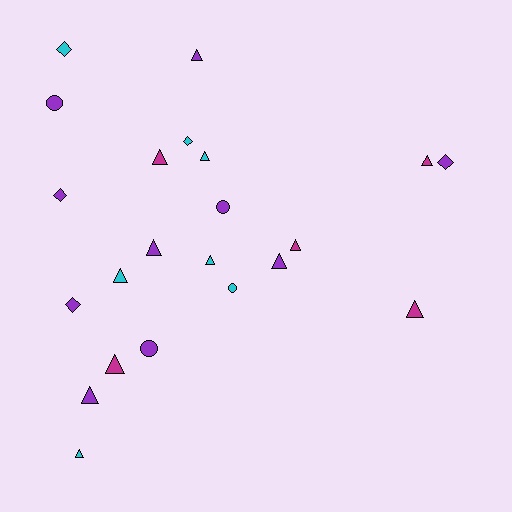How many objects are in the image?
There are 22 objects.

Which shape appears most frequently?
Triangle, with 13 objects.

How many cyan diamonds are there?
There are 2 cyan diamonds.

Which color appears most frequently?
Purple, with 10 objects.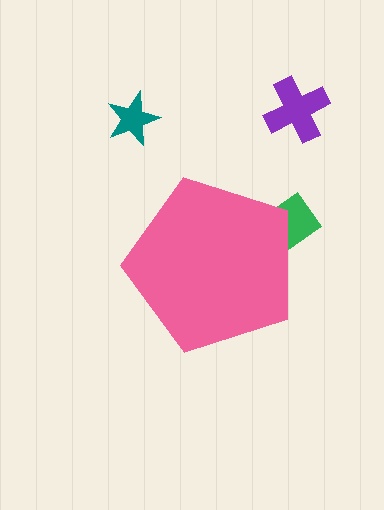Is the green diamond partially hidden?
Yes, the green diamond is partially hidden behind the pink pentagon.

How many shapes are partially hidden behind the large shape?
1 shape is partially hidden.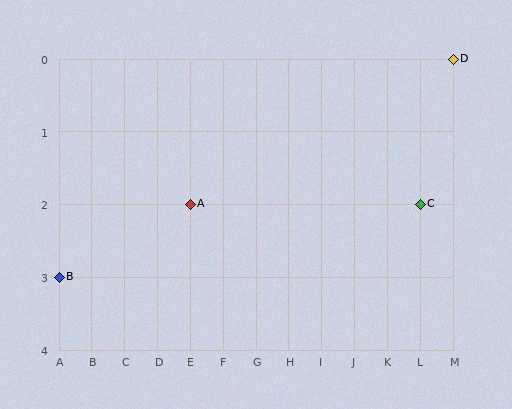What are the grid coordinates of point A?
Point A is at grid coordinates (E, 2).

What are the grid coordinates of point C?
Point C is at grid coordinates (L, 2).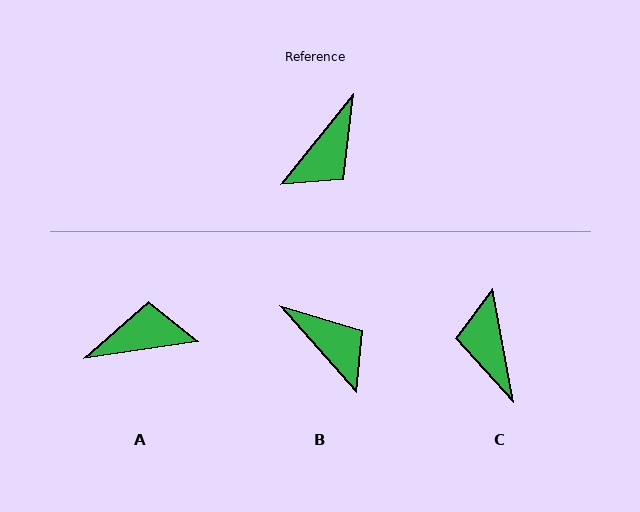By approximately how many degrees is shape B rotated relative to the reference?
Approximately 80 degrees counter-clockwise.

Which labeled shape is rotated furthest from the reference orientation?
A, about 138 degrees away.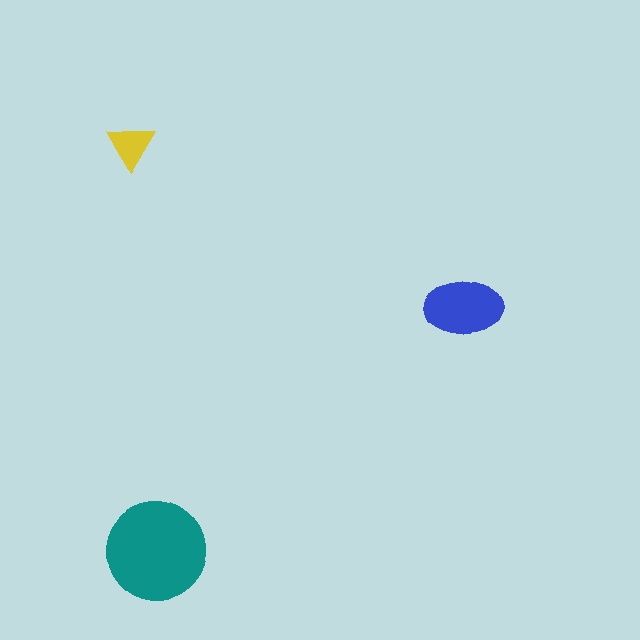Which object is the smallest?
The yellow triangle.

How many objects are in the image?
There are 3 objects in the image.